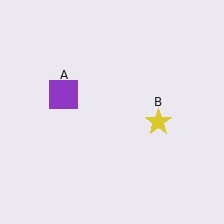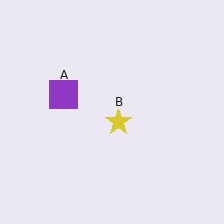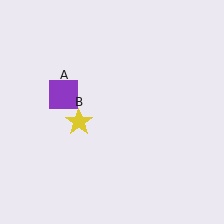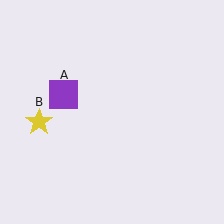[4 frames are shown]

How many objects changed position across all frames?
1 object changed position: yellow star (object B).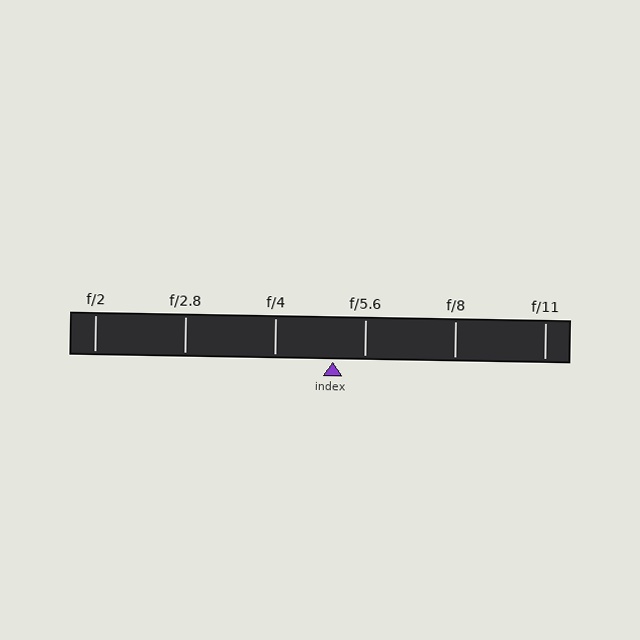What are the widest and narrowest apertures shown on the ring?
The widest aperture shown is f/2 and the narrowest is f/11.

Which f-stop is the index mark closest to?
The index mark is closest to f/5.6.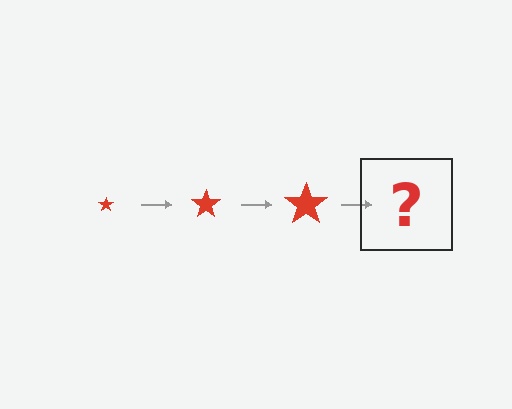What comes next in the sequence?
The next element should be a red star, larger than the previous one.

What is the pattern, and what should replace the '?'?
The pattern is that the star gets progressively larger each step. The '?' should be a red star, larger than the previous one.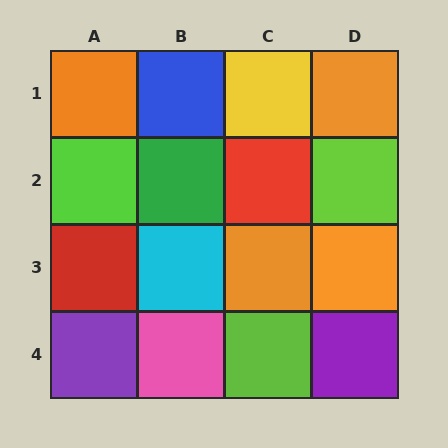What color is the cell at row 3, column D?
Orange.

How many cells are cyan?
1 cell is cyan.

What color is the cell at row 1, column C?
Yellow.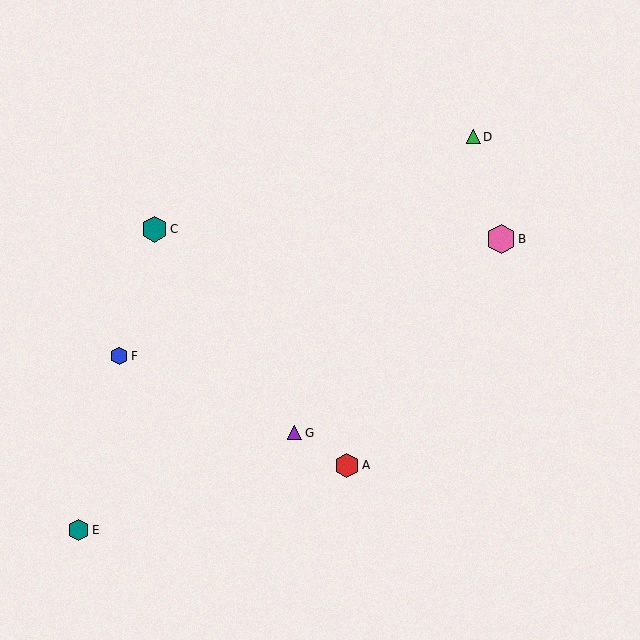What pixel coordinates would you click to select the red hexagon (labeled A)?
Click at (347, 465) to select the red hexagon A.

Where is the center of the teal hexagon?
The center of the teal hexagon is at (154, 229).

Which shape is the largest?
The pink hexagon (labeled B) is the largest.